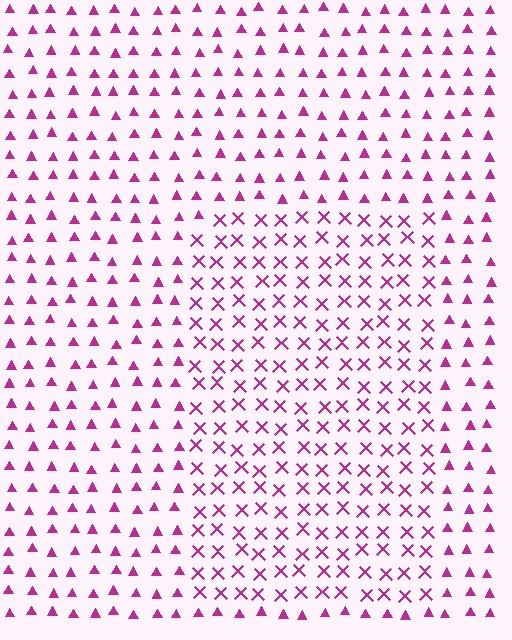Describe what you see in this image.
The image is filled with small magenta elements arranged in a uniform grid. A rectangle-shaped region contains X marks, while the surrounding area contains triangles. The boundary is defined purely by the change in element shape.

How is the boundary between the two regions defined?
The boundary is defined by a change in element shape: X marks inside vs. triangles outside. All elements share the same color and spacing.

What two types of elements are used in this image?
The image uses X marks inside the rectangle region and triangles outside it.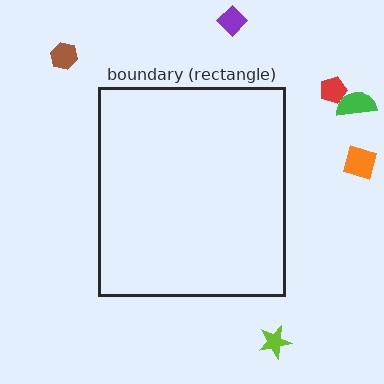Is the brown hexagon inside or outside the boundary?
Outside.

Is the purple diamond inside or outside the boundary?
Outside.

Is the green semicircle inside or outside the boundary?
Outside.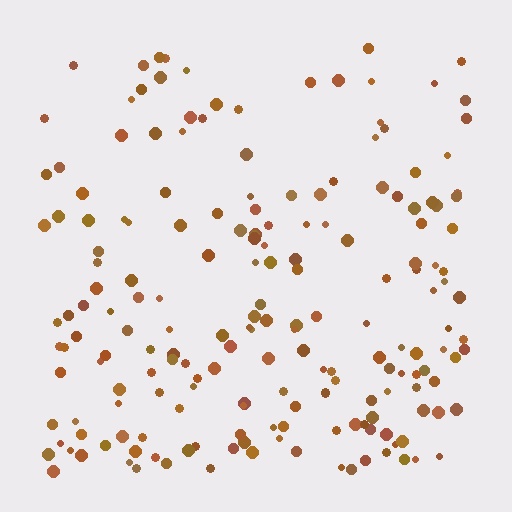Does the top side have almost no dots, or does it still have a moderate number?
Still a moderate number, just noticeably fewer than the bottom.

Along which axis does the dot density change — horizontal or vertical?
Vertical.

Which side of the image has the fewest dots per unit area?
The top.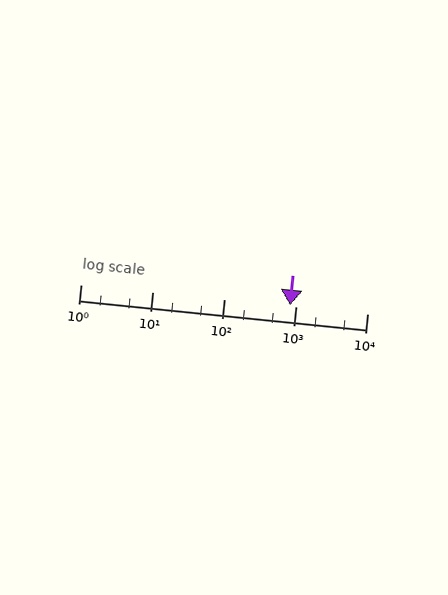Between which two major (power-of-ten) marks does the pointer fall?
The pointer is between 100 and 1000.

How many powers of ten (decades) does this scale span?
The scale spans 4 decades, from 1 to 10000.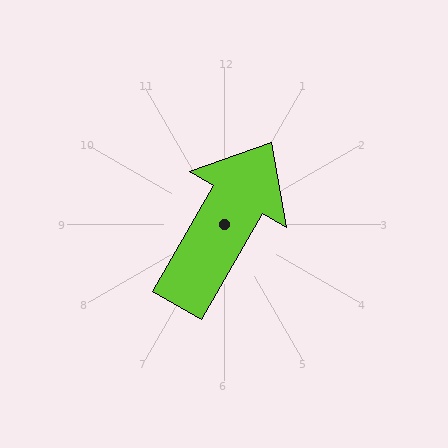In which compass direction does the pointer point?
Northeast.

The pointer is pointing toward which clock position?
Roughly 1 o'clock.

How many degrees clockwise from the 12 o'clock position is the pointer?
Approximately 30 degrees.